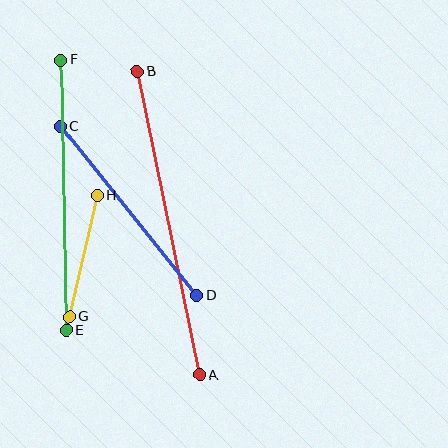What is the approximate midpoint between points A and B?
The midpoint is at approximately (168, 223) pixels.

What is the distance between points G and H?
The distance is approximately 124 pixels.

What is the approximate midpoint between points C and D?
The midpoint is at approximately (128, 211) pixels.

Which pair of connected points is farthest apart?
Points A and B are farthest apart.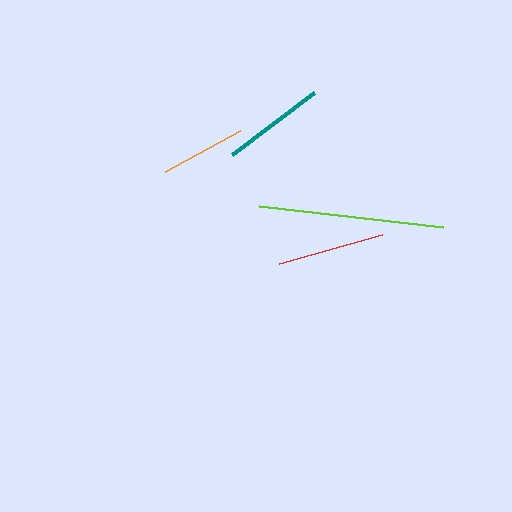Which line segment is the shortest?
The orange line is the shortest at approximately 86 pixels.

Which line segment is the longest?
The lime line is the longest at approximately 186 pixels.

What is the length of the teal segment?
The teal segment is approximately 103 pixels long.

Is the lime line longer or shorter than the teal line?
The lime line is longer than the teal line.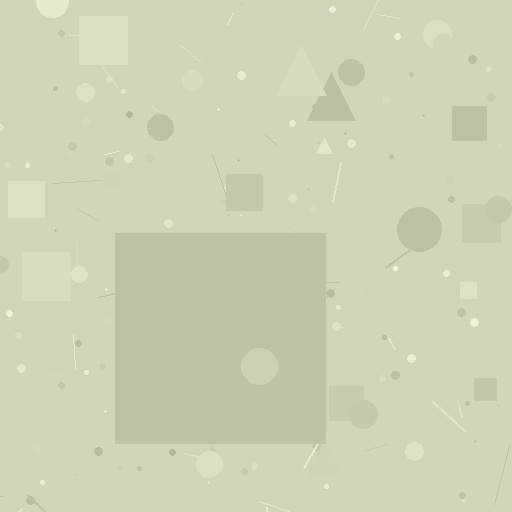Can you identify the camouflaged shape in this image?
The camouflaged shape is a square.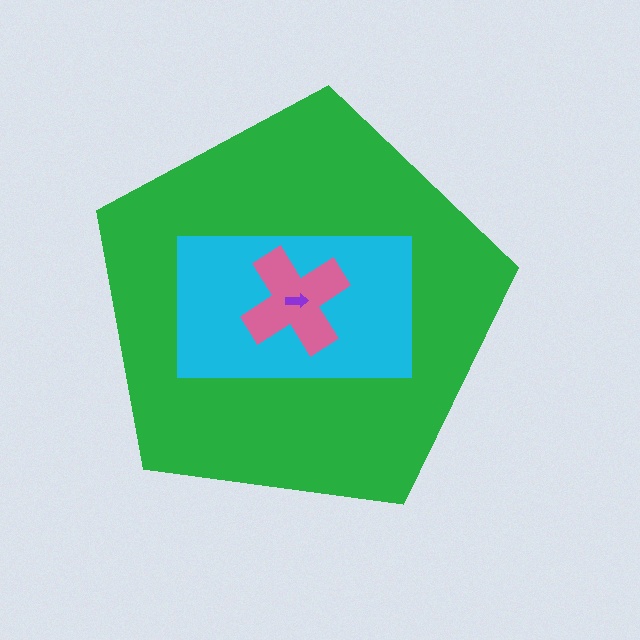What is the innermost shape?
The purple arrow.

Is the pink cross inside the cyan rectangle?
Yes.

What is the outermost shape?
The green pentagon.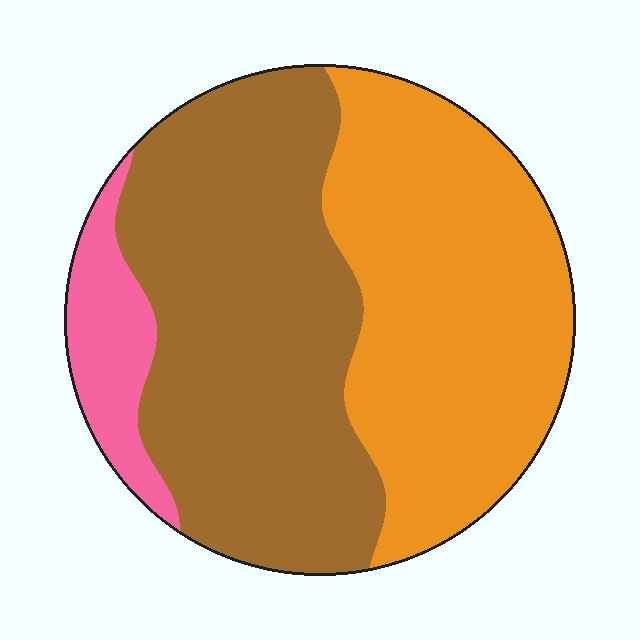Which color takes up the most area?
Brown, at roughly 50%.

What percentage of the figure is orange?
Orange covers 42% of the figure.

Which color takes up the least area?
Pink, at roughly 10%.